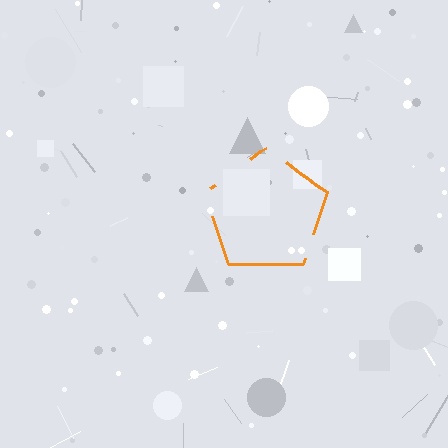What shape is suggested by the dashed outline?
The dashed outline suggests a pentagon.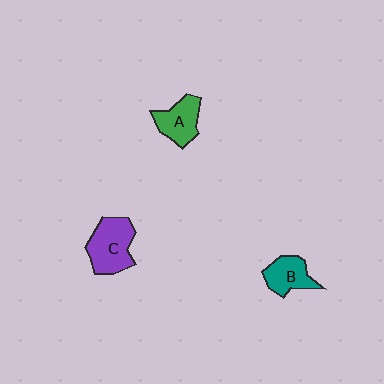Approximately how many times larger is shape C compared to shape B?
Approximately 1.5 times.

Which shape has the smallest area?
Shape B (teal).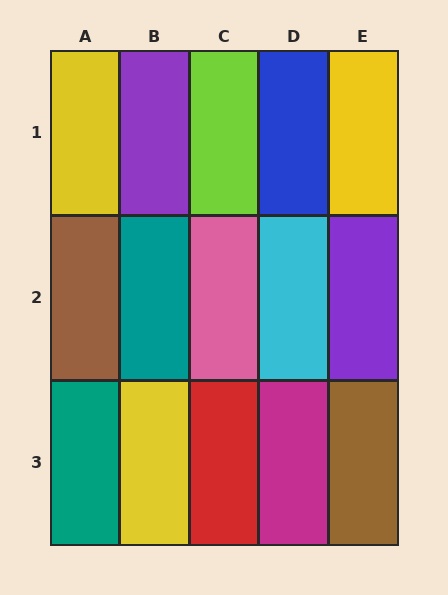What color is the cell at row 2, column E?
Purple.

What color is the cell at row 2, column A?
Brown.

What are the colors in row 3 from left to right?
Teal, yellow, red, magenta, brown.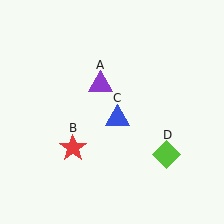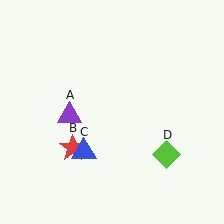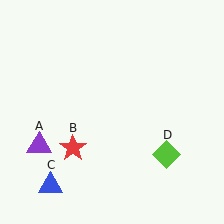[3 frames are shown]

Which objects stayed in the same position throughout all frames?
Red star (object B) and lime diamond (object D) remained stationary.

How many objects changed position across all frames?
2 objects changed position: purple triangle (object A), blue triangle (object C).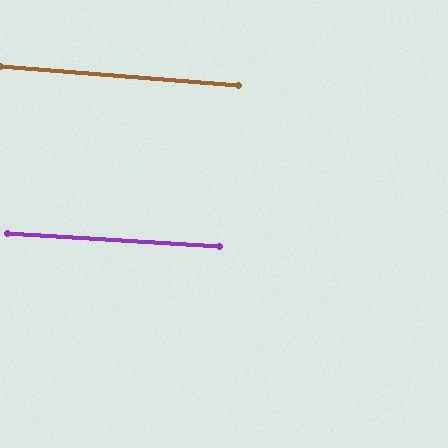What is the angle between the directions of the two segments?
Approximately 1 degree.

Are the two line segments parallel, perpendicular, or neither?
Parallel — their directions differ by only 1.0°.